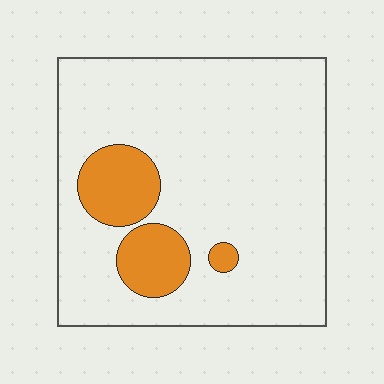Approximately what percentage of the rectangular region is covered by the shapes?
Approximately 15%.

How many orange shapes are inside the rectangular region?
3.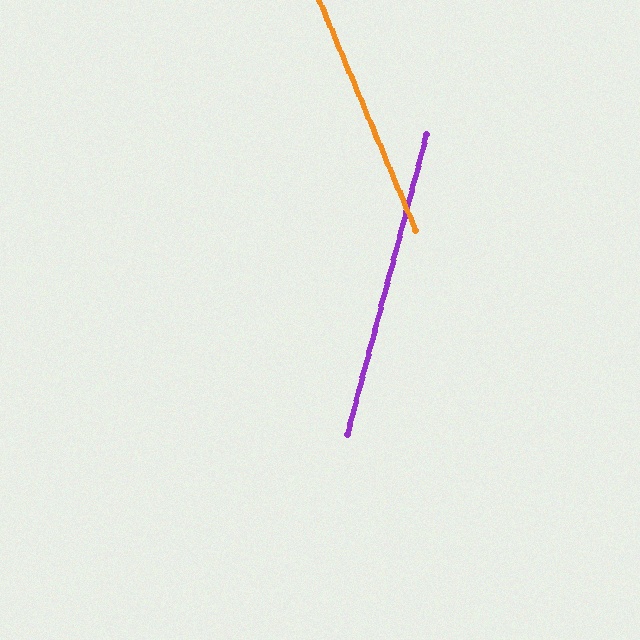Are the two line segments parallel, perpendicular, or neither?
Neither parallel nor perpendicular — they differ by about 38°.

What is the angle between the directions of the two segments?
Approximately 38 degrees.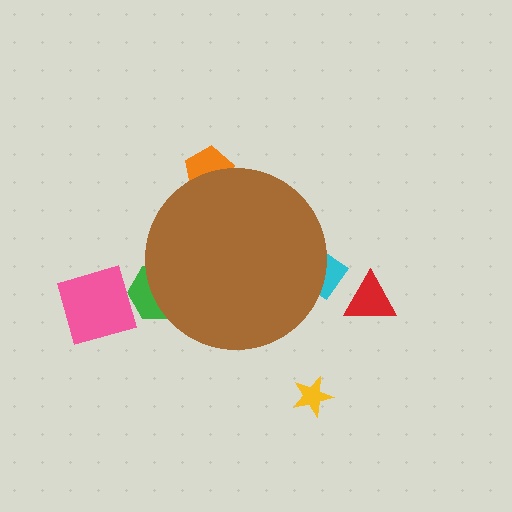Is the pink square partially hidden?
No, the pink square is fully visible.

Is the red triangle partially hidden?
No, the red triangle is fully visible.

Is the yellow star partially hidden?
No, the yellow star is fully visible.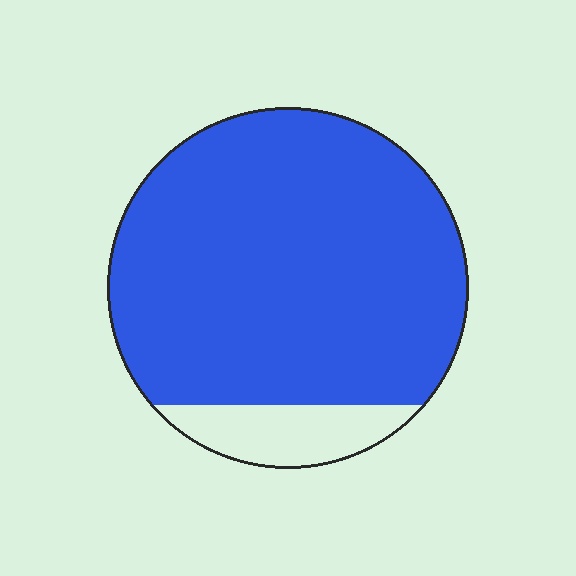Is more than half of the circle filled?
Yes.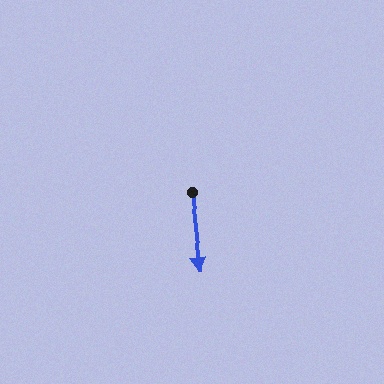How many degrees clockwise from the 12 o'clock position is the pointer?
Approximately 173 degrees.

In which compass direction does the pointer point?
South.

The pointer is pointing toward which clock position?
Roughly 6 o'clock.